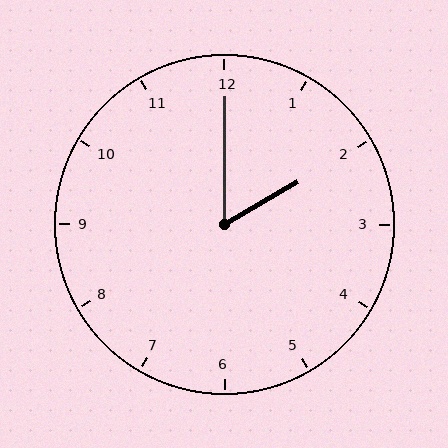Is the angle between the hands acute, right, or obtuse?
It is acute.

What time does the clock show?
2:00.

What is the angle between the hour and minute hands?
Approximately 60 degrees.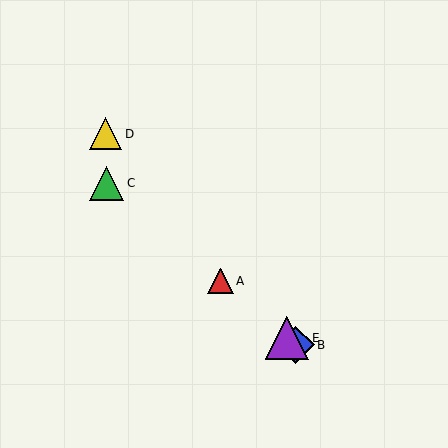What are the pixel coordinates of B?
Object B is at (295, 345).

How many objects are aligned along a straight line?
4 objects (A, B, C, E) are aligned along a straight line.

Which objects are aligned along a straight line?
Objects A, B, C, E are aligned along a straight line.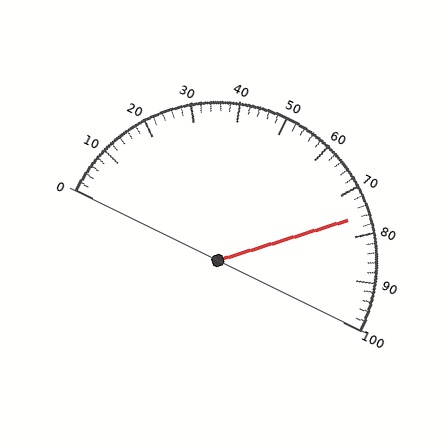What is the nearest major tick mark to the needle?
The nearest major tick mark is 80.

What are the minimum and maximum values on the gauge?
The gauge ranges from 0 to 100.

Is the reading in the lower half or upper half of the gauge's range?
The reading is in the upper half of the range (0 to 100).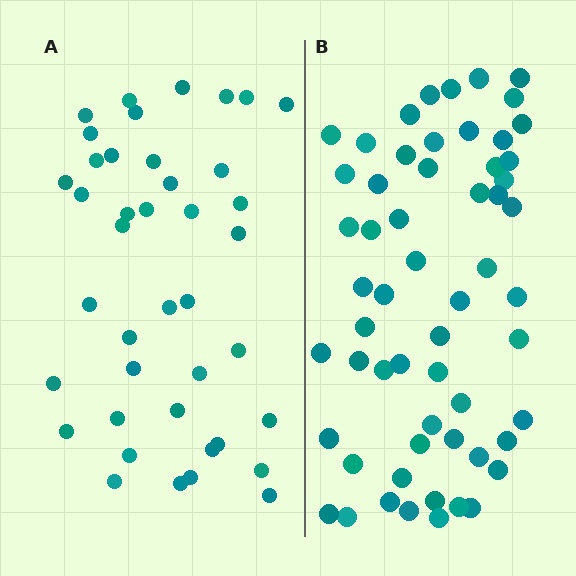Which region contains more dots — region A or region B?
Region B (the right region) has more dots.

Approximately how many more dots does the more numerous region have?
Region B has approximately 15 more dots than region A.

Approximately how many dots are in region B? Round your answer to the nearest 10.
About 60 dots. (The exact count is 58, which rounds to 60.)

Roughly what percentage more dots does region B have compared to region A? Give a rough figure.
About 40% more.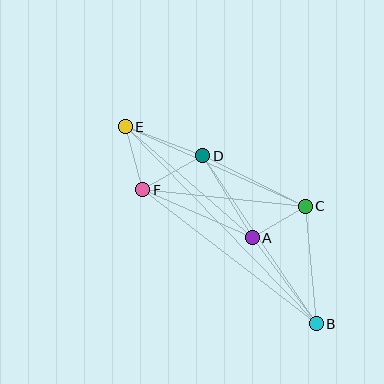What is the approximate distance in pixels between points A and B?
The distance between A and B is approximately 107 pixels.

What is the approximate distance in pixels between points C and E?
The distance between C and E is approximately 196 pixels.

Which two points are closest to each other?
Points A and C are closest to each other.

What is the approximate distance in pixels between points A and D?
The distance between A and D is approximately 96 pixels.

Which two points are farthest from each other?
Points B and E are farthest from each other.